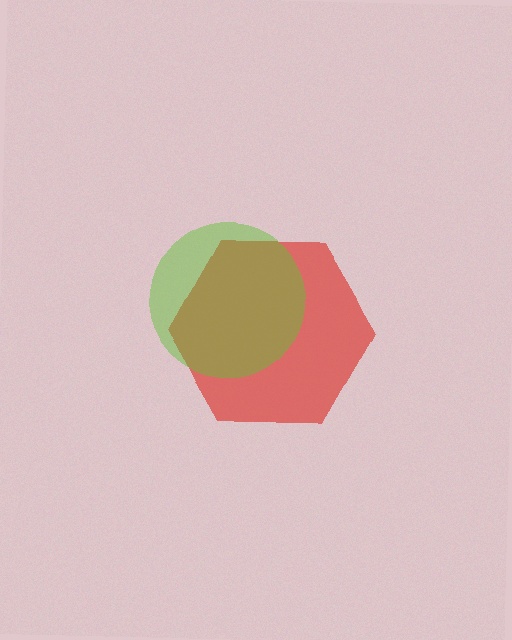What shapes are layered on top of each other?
The layered shapes are: a red hexagon, a lime circle.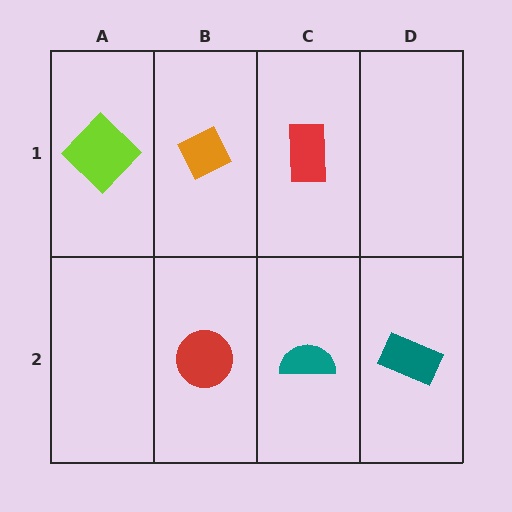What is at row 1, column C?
A red rectangle.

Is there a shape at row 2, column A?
No, that cell is empty.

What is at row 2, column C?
A teal semicircle.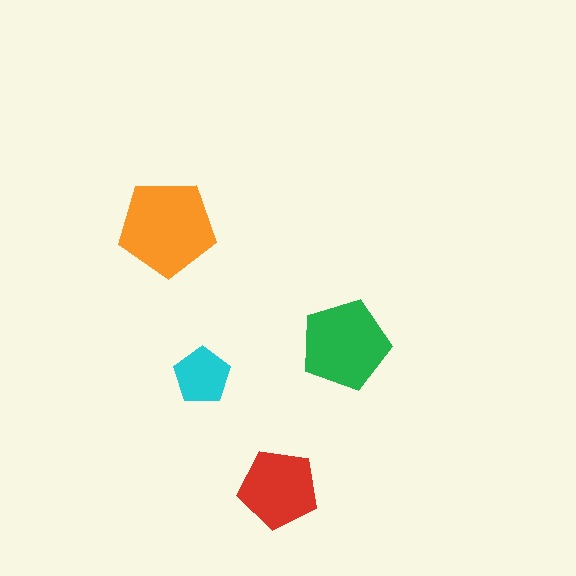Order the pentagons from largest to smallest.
the orange one, the green one, the red one, the cyan one.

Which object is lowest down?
The red pentagon is bottommost.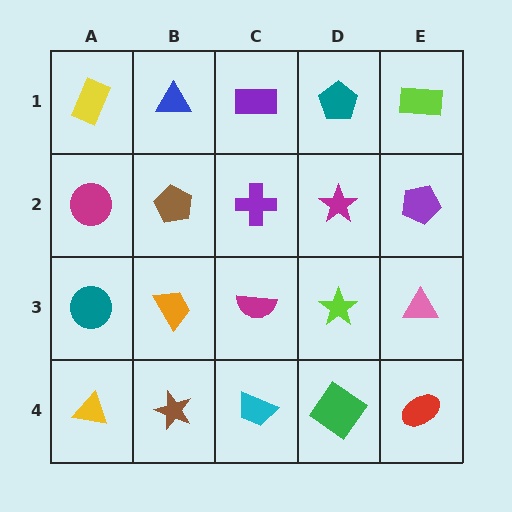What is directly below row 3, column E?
A red ellipse.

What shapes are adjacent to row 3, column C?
A purple cross (row 2, column C), a cyan trapezoid (row 4, column C), an orange trapezoid (row 3, column B), a lime star (row 3, column D).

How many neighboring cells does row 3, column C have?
4.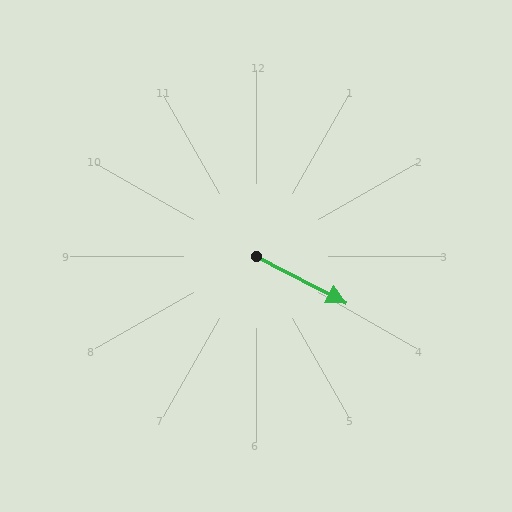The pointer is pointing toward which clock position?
Roughly 4 o'clock.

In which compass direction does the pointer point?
Southeast.